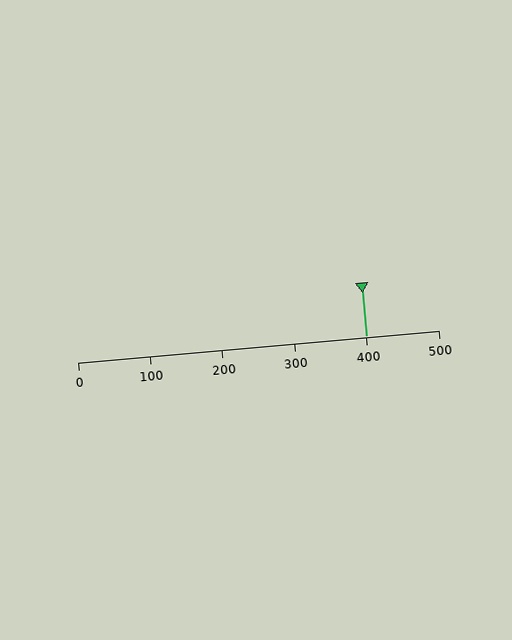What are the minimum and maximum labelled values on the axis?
The axis runs from 0 to 500.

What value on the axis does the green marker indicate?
The marker indicates approximately 400.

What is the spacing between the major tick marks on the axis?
The major ticks are spaced 100 apart.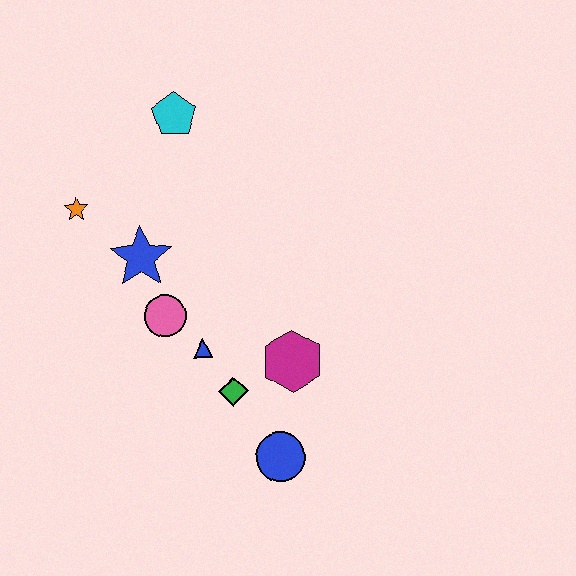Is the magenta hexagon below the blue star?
Yes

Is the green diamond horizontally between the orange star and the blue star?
No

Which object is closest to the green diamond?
The blue triangle is closest to the green diamond.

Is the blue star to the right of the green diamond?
No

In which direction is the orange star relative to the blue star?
The orange star is to the left of the blue star.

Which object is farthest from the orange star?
The blue circle is farthest from the orange star.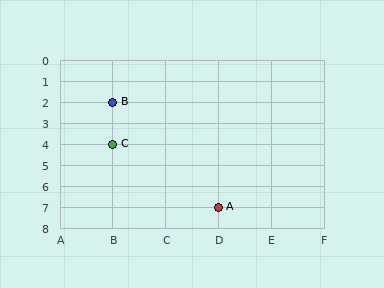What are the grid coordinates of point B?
Point B is at grid coordinates (B, 2).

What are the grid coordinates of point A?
Point A is at grid coordinates (D, 7).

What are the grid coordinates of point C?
Point C is at grid coordinates (B, 4).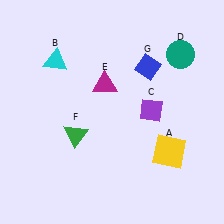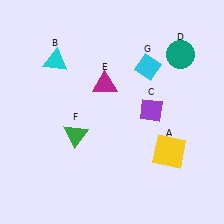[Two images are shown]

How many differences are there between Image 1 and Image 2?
There is 1 difference between the two images.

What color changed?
The diamond (G) changed from blue in Image 1 to cyan in Image 2.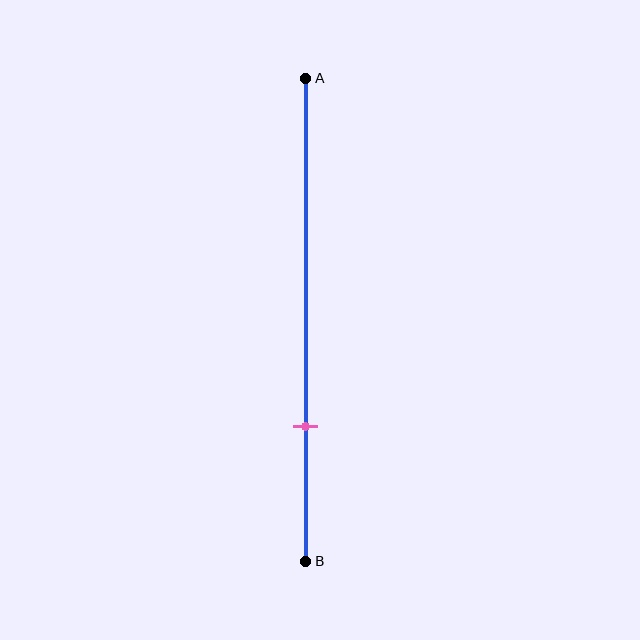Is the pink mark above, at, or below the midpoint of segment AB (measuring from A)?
The pink mark is below the midpoint of segment AB.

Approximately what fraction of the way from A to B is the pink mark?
The pink mark is approximately 70% of the way from A to B.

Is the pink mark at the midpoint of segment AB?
No, the mark is at about 70% from A, not at the 50% midpoint.